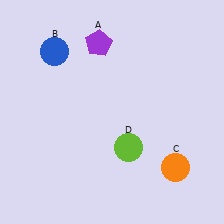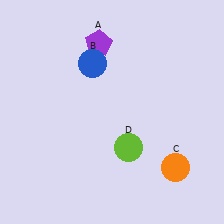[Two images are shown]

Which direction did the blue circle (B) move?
The blue circle (B) moved right.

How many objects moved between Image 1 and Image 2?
1 object moved between the two images.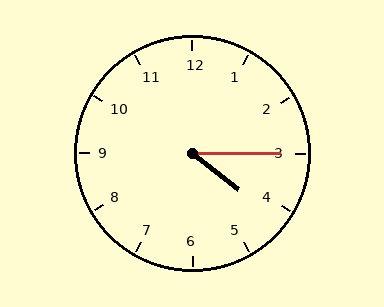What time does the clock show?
4:15.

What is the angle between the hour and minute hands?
Approximately 38 degrees.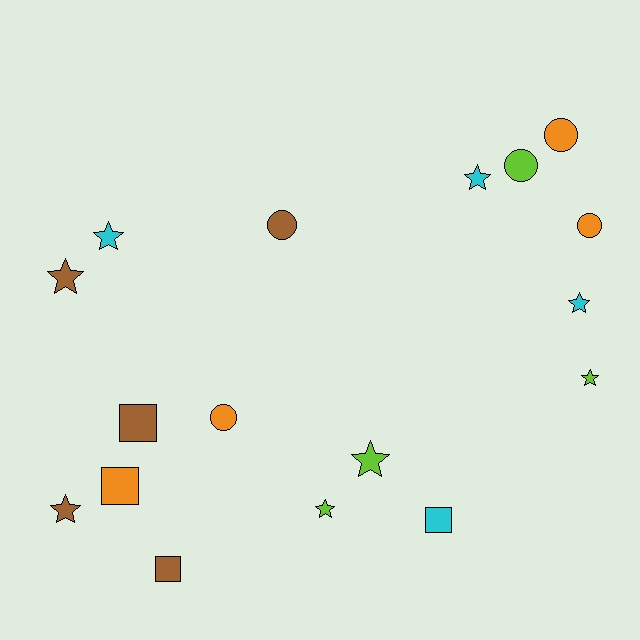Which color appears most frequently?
Brown, with 5 objects.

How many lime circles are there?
There is 1 lime circle.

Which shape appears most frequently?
Star, with 8 objects.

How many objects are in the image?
There are 17 objects.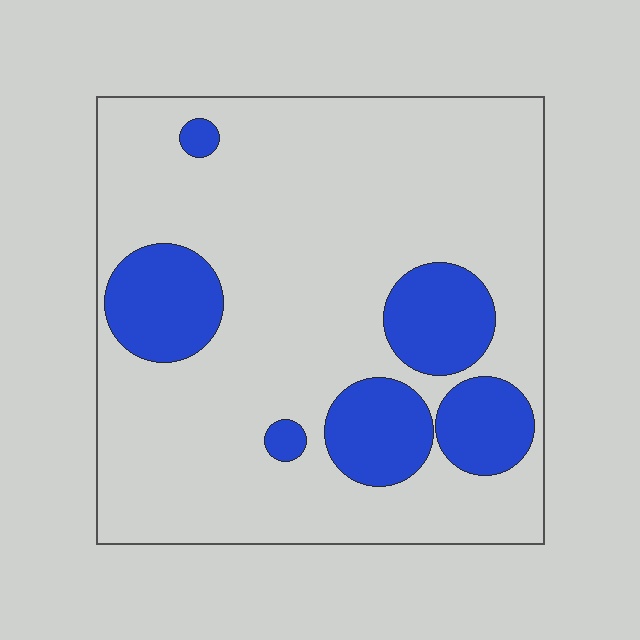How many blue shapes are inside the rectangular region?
6.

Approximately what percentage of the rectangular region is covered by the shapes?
Approximately 20%.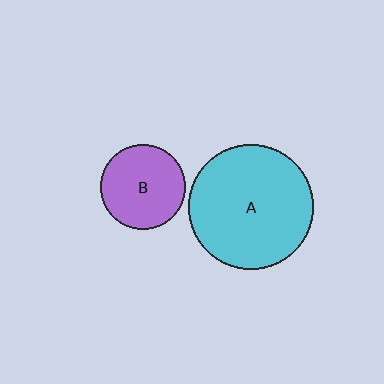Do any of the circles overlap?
No, none of the circles overlap.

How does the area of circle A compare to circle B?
Approximately 2.2 times.